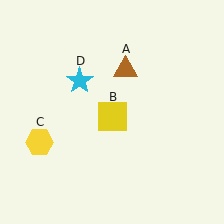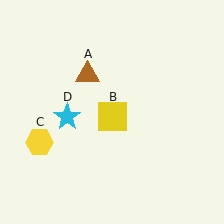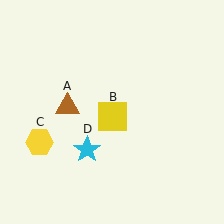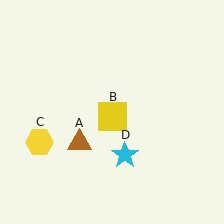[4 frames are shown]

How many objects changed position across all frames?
2 objects changed position: brown triangle (object A), cyan star (object D).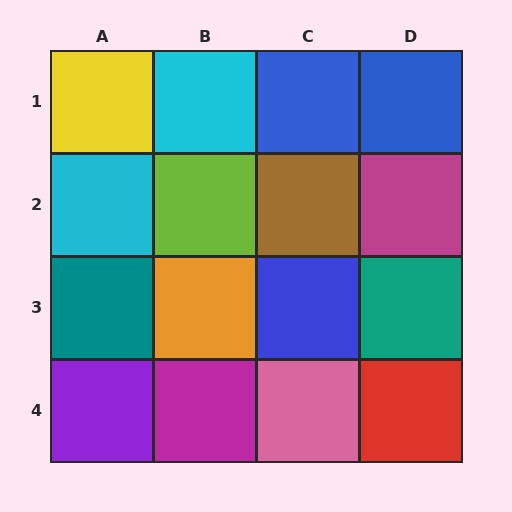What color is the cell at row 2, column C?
Brown.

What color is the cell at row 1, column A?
Yellow.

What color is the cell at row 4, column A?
Purple.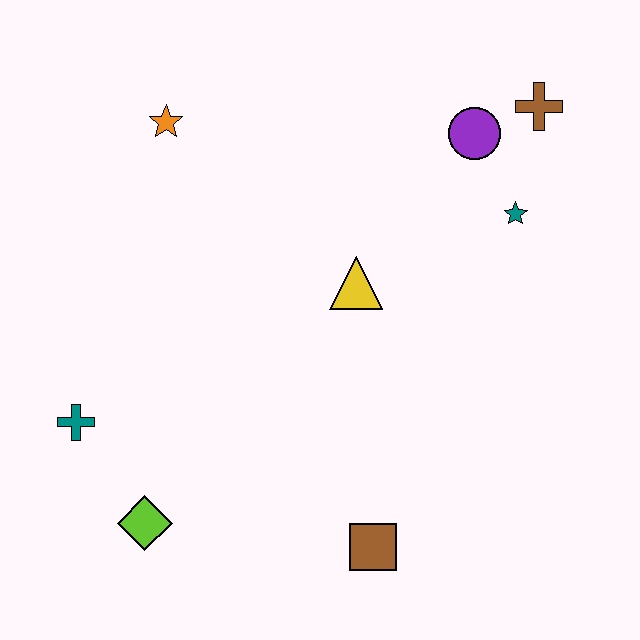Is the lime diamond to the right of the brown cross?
No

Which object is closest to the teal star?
The purple circle is closest to the teal star.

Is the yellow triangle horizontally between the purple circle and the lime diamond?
Yes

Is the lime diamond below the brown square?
No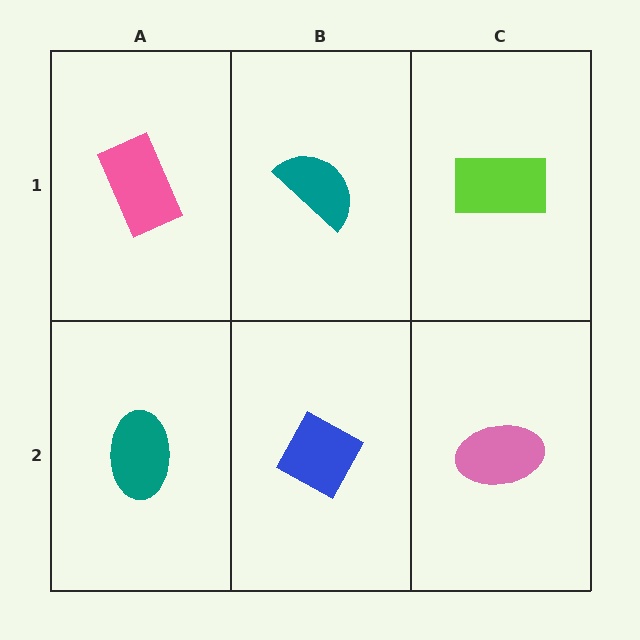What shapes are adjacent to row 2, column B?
A teal semicircle (row 1, column B), a teal ellipse (row 2, column A), a pink ellipse (row 2, column C).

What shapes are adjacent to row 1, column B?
A blue diamond (row 2, column B), a pink rectangle (row 1, column A), a lime rectangle (row 1, column C).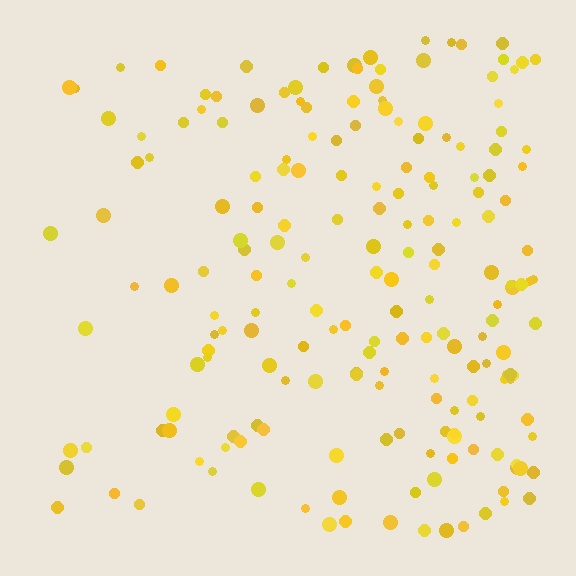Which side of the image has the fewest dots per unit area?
The left.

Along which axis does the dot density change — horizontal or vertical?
Horizontal.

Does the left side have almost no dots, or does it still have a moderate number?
Still a moderate number, just noticeably fewer than the right.